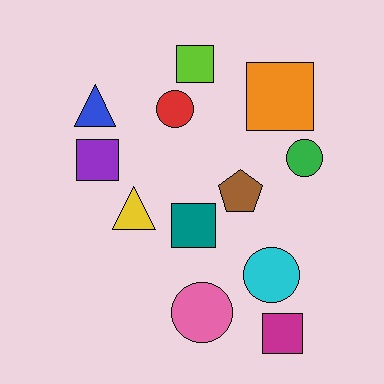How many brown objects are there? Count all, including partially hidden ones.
There is 1 brown object.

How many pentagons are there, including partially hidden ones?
There is 1 pentagon.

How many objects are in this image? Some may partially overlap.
There are 12 objects.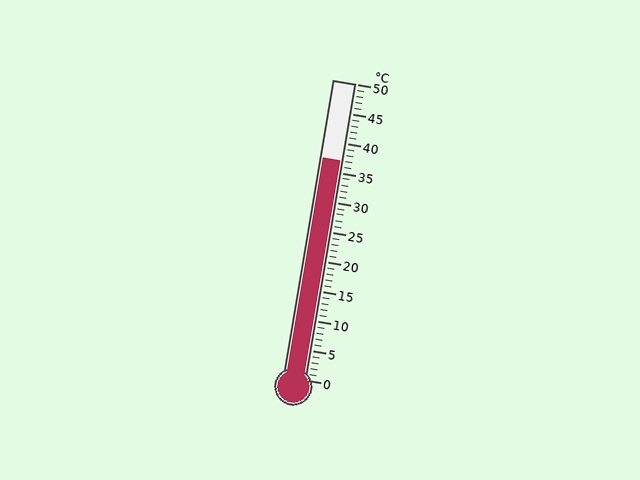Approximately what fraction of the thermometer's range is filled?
The thermometer is filled to approximately 75% of its range.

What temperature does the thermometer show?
The thermometer shows approximately 37°C.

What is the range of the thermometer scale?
The thermometer scale ranges from 0°C to 50°C.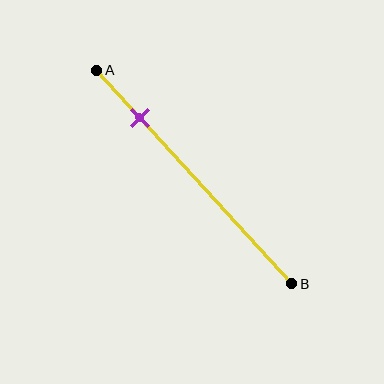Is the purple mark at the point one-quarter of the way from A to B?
Yes, the mark is approximately at the one-quarter point.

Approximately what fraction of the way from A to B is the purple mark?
The purple mark is approximately 20% of the way from A to B.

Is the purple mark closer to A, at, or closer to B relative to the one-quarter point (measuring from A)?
The purple mark is approximately at the one-quarter point of segment AB.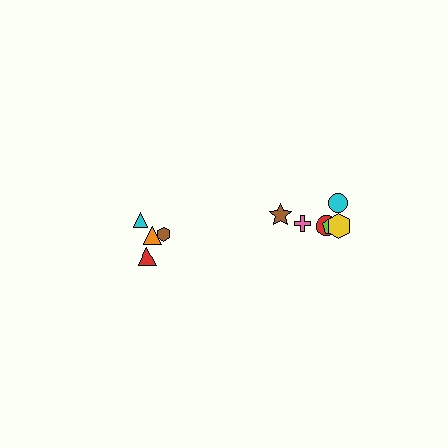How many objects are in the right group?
There are 6 objects.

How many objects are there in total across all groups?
There are 10 objects.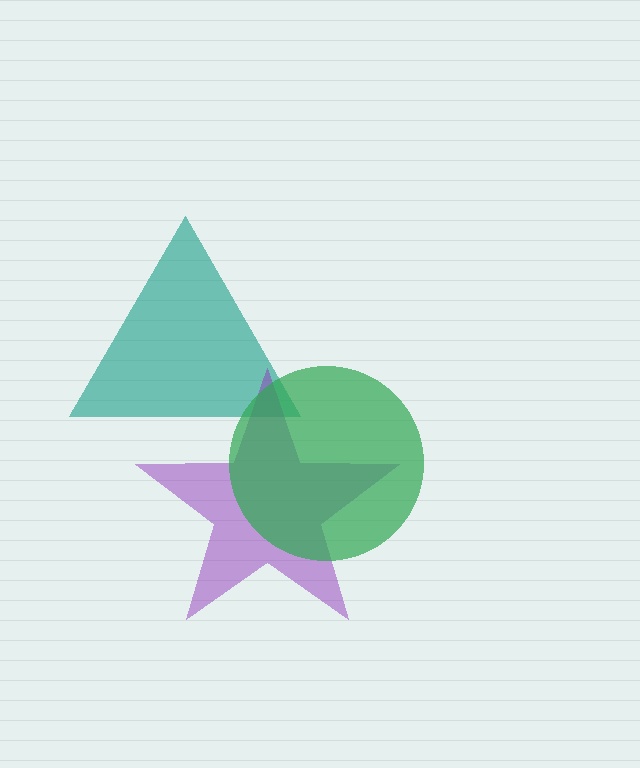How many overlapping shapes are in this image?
There are 3 overlapping shapes in the image.